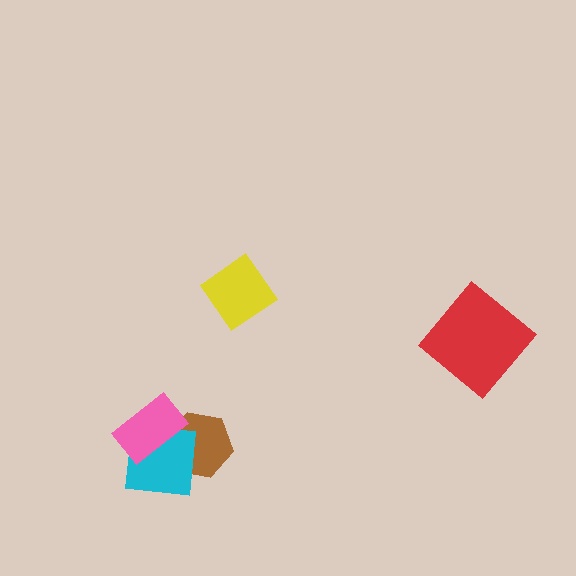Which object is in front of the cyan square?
The pink rectangle is in front of the cyan square.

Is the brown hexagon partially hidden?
Yes, it is partially covered by another shape.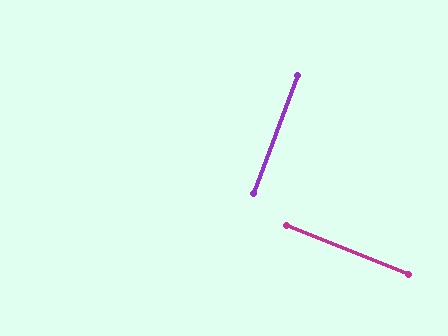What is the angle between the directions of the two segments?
Approximately 89 degrees.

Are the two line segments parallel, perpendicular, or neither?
Perpendicular — they meet at approximately 89°.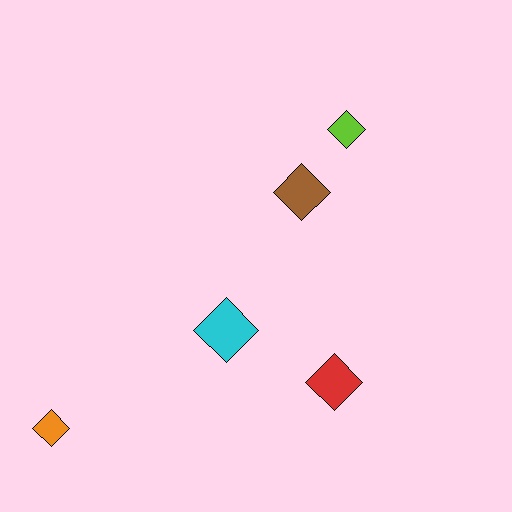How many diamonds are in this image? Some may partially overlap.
There are 5 diamonds.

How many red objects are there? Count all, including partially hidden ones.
There is 1 red object.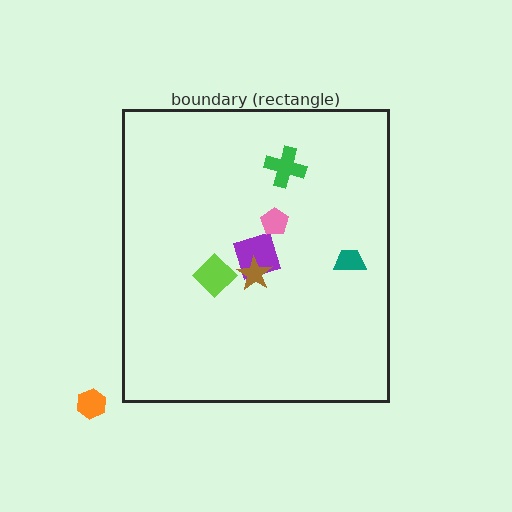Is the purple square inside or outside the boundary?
Inside.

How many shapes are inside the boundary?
6 inside, 1 outside.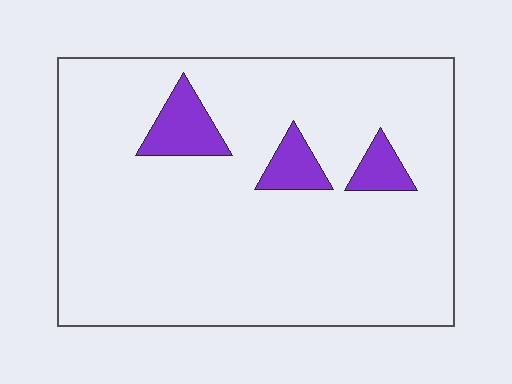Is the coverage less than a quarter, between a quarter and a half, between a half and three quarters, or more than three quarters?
Less than a quarter.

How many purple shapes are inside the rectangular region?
3.